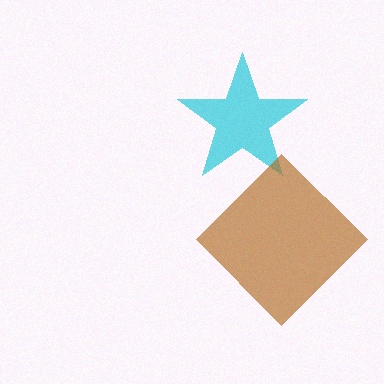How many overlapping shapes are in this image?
There are 2 overlapping shapes in the image.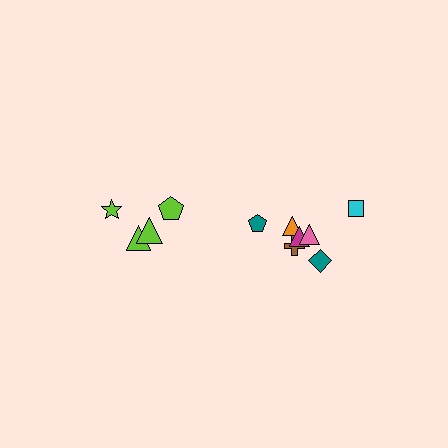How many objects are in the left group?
There are 4 objects.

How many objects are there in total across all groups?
There are 11 objects.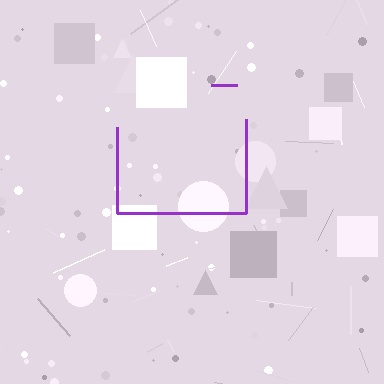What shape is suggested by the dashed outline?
The dashed outline suggests a square.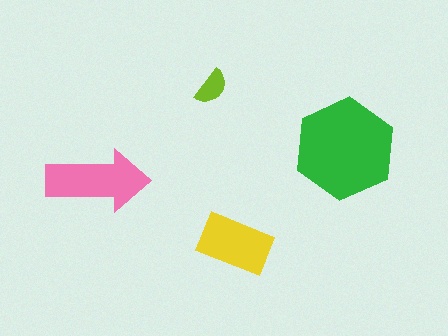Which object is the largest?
The green hexagon.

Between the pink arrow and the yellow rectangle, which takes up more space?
The pink arrow.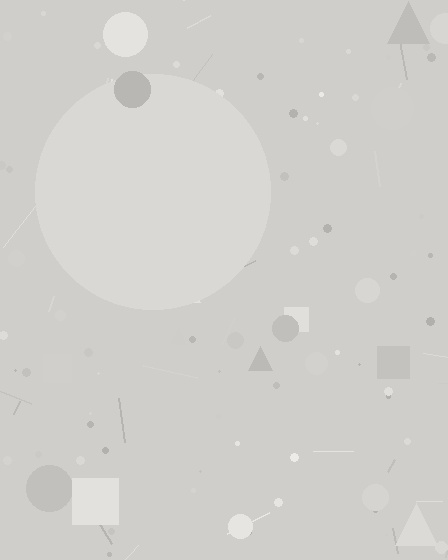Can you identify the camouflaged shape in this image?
The camouflaged shape is a circle.